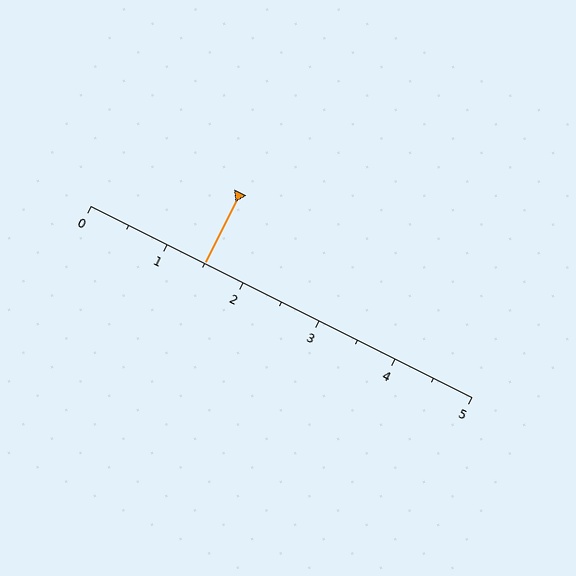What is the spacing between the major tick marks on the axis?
The major ticks are spaced 1 apart.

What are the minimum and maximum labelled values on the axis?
The axis runs from 0 to 5.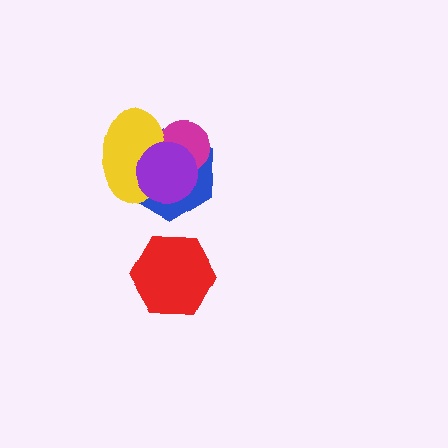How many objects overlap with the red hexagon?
0 objects overlap with the red hexagon.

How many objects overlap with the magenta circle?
3 objects overlap with the magenta circle.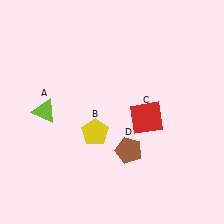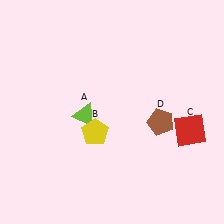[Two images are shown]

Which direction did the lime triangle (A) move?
The lime triangle (A) moved right.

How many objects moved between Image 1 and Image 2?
3 objects moved between the two images.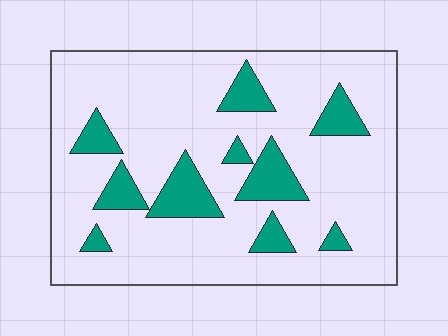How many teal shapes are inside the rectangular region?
10.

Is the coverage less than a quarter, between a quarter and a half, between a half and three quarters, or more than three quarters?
Less than a quarter.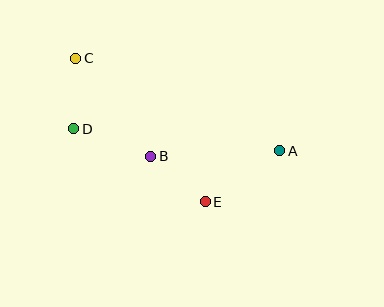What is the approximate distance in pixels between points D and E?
The distance between D and E is approximately 151 pixels.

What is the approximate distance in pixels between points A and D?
The distance between A and D is approximately 207 pixels.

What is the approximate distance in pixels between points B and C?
The distance between B and C is approximately 124 pixels.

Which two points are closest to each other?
Points C and D are closest to each other.